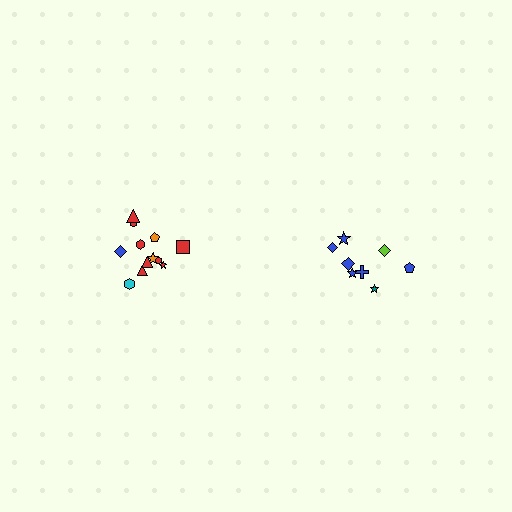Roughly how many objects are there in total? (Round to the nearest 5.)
Roughly 20 objects in total.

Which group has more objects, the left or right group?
The left group.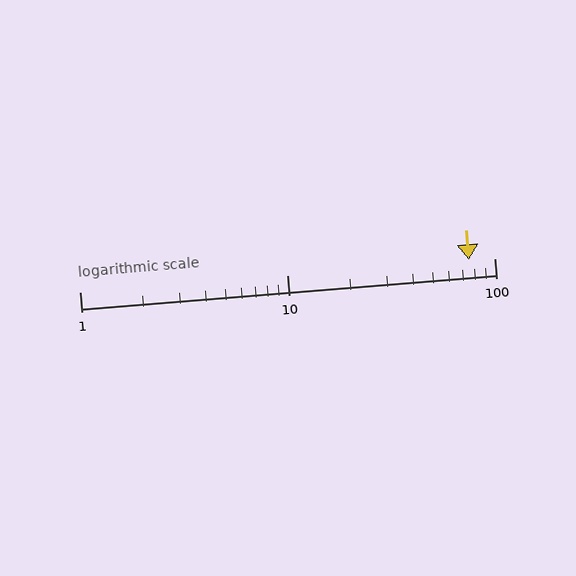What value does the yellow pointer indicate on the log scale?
The pointer indicates approximately 75.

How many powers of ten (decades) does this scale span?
The scale spans 2 decades, from 1 to 100.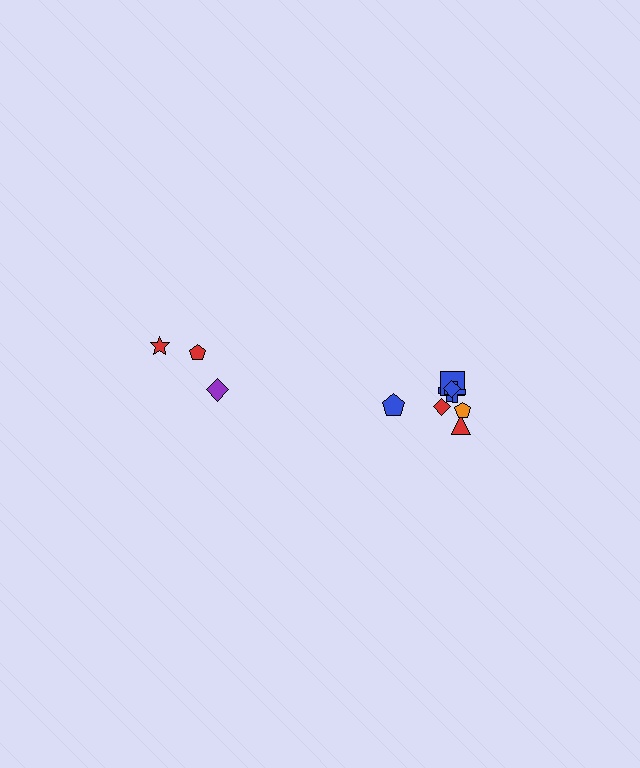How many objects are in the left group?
There are 3 objects.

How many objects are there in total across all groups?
There are 11 objects.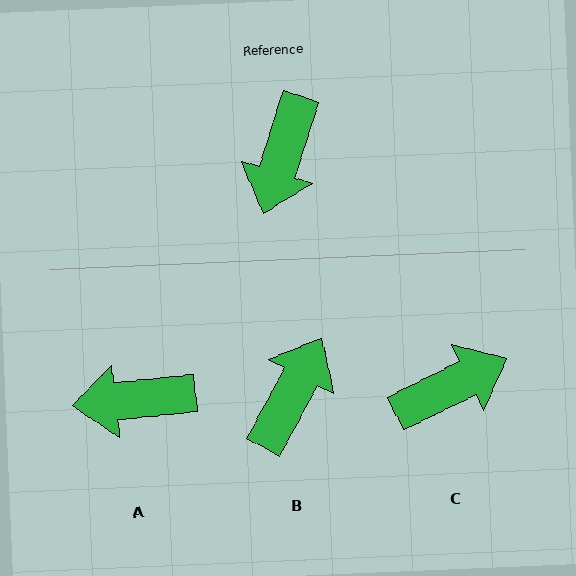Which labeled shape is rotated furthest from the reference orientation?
B, about 170 degrees away.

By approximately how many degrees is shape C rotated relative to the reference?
Approximately 134 degrees counter-clockwise.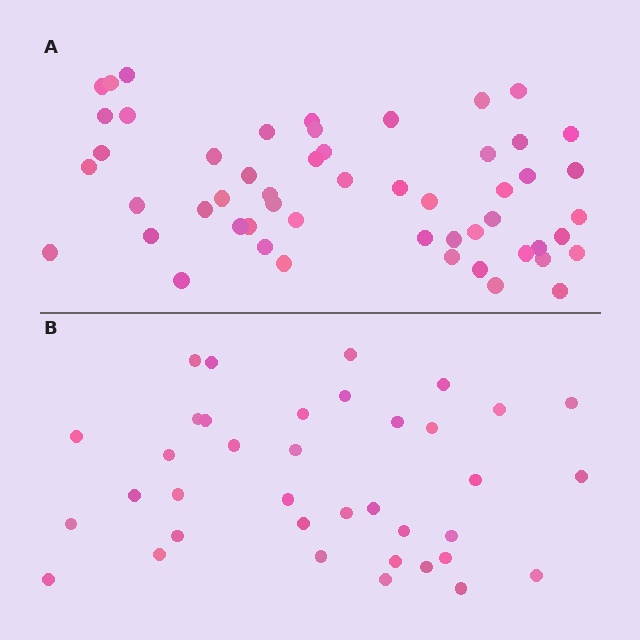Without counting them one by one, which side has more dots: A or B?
Region A (the top region) has more dots.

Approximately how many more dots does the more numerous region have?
Region A has approximately 15 more dots than region B.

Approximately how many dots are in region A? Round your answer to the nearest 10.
About 50 dots. (The exact count is 53, which rounds to 50.)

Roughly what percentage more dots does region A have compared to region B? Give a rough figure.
About 45% more.